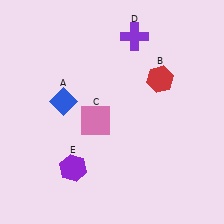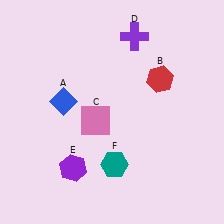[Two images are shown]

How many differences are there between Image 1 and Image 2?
There is 1 difference between the two images.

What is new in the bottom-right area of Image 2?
A teal hexagon (F) was added in the bottom-right area of Image 2.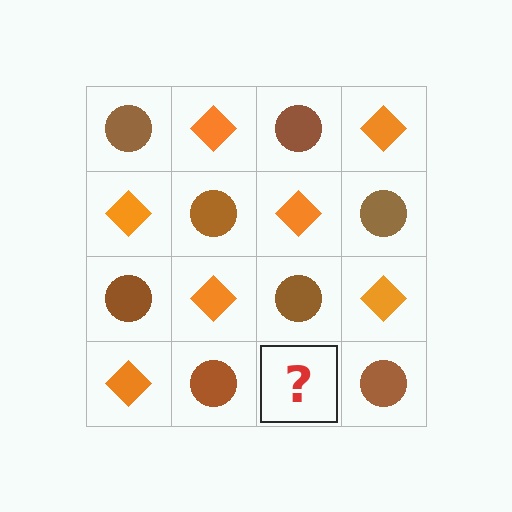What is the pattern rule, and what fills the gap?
The rule is that it alternates brown circle and orange diamond in a checkerboard pattern. The gap should be filled with an orange diamond.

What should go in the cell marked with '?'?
The missing cell should contain an orange diamond.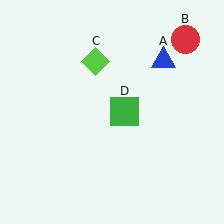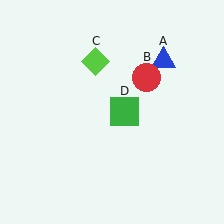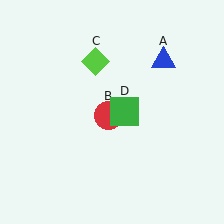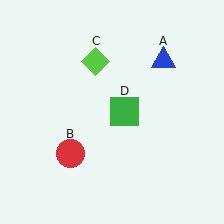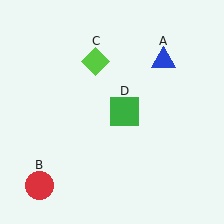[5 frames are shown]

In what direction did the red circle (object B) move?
The red circle (object B) moved down and to the left.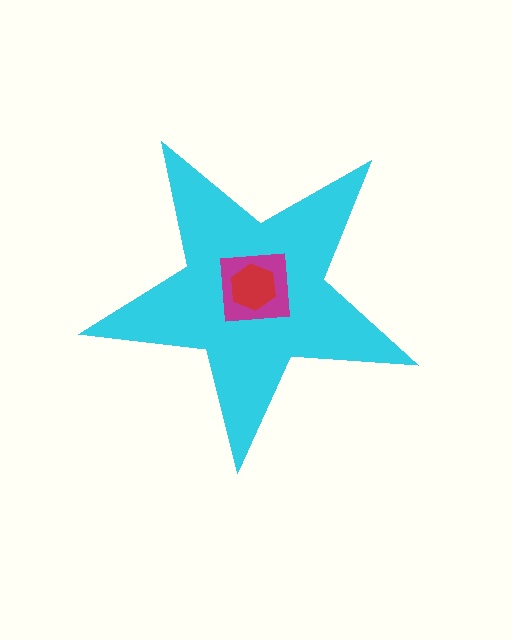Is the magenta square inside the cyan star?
Yes.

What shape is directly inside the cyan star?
The magenta square.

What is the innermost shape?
The red hexagon.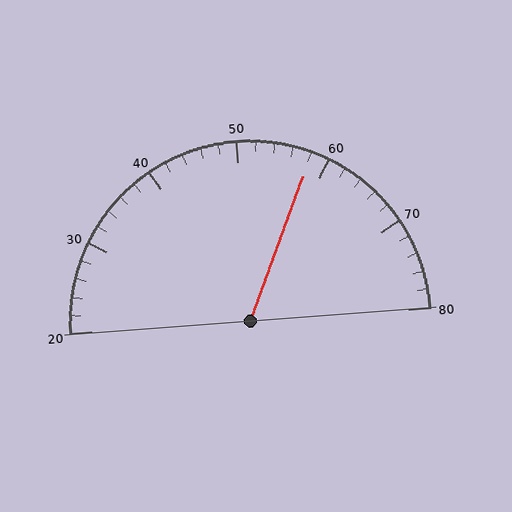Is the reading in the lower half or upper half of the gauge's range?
The reading is in the upper half of the range (20 to 80).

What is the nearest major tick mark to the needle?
The nearest major tick mark is 60.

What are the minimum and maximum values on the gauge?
The gauge ranges from 20 to 80.